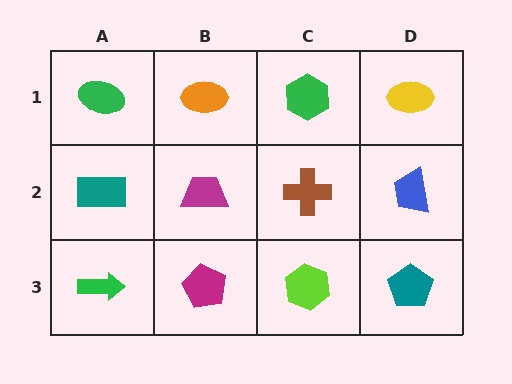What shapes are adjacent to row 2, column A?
A green ellipse (row 1, column A), a green arrow (row 3, column A), a magenta trapezoid (row 2, column B).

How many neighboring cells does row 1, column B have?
3.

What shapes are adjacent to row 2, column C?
A green hexagon (row 1, column C), a lime hexagon (row 3, column C), a magenta trapezoid (row 2, column B), a blue trapezoid (row 2, column D).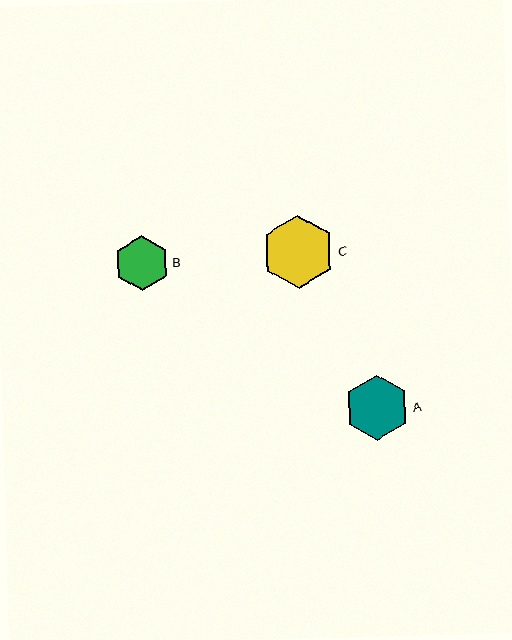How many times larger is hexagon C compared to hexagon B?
Hexagon C is approximately 1.3 times the size of hexagon B.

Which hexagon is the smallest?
Hexagon B is the smallest with a size of approximately 56 pixels.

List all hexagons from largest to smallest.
From largest to smallest: C, A, B.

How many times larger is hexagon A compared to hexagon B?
Hexagon A is approximately 1.2 times the size of hexagon B.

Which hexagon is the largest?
Hexagon C is the largest with a size of approximately 73 pixels.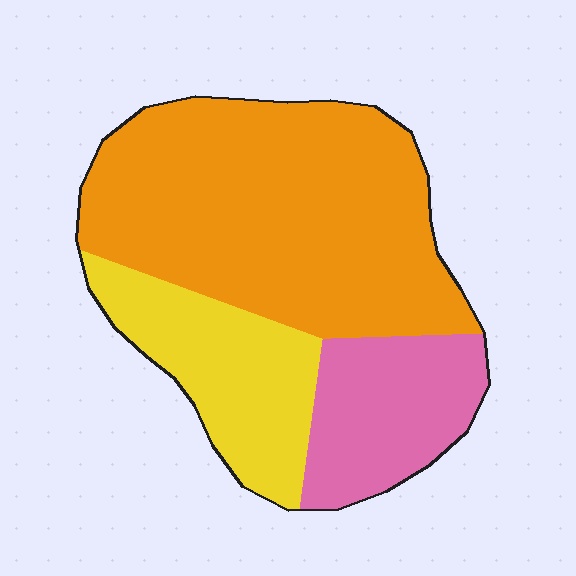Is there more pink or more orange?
Orange.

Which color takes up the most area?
Orange, at roughly 55%.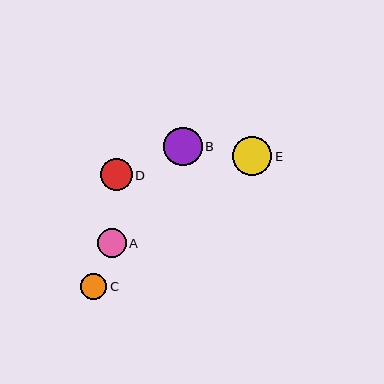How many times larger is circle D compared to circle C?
Circle D is approximately 1.2 times the size of circle C.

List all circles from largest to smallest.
From largest to smallest: E, B, D, A, C.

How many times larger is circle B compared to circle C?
Circle B is approximately 1.5 times the size of circle C.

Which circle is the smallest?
Circle C is the smallest with a size of approximately 26 pixels.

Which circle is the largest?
Circle E is the largest with a size of approximately 39 pixels.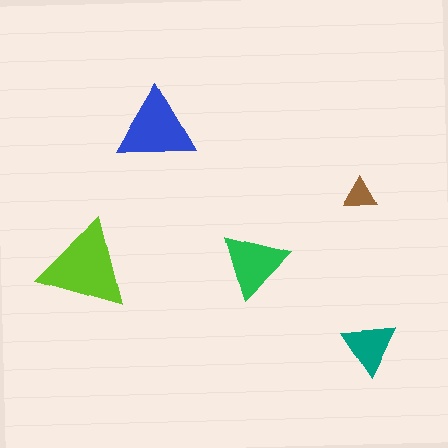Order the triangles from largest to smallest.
the lime one, the blue one, the green one, the teal one, the brown one.